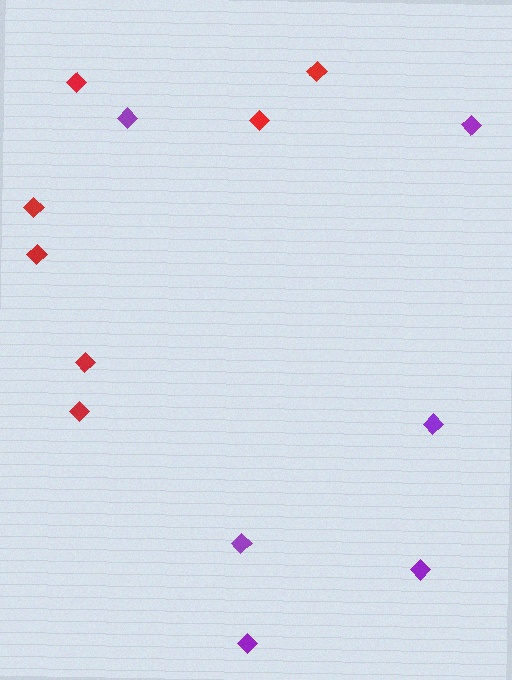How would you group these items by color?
There are 2 groups: one group of purple diamonds (6) and one group of red diamonds (7).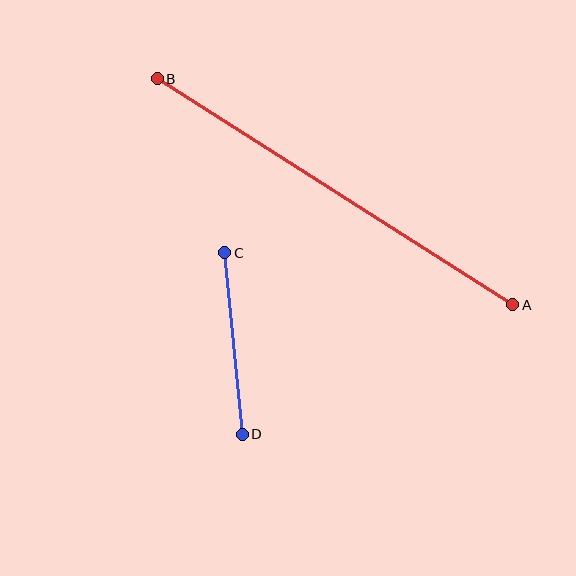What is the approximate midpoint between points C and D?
The midpoint is at approximately (233, 343) pixels.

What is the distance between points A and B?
The distance is approximately 421 pixels.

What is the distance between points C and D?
The distance is approximately 182 pixels.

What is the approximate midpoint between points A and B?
The midpoint is at approximately (335, 192) pixels.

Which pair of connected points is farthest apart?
Points A and B are farthest apart.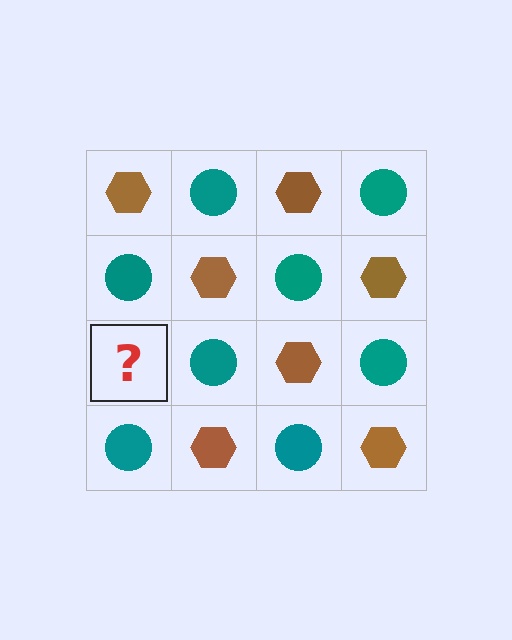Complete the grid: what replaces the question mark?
The question mark should be replaced with a brown hexagon.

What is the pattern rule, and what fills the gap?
The rule is that it alternates brown hexagon and teal circle in a checkerboard pattern. The gap should be filled with a brown hexagon.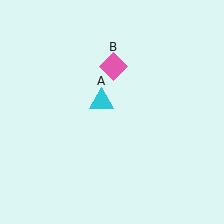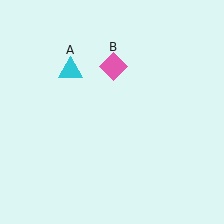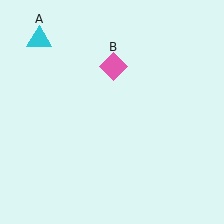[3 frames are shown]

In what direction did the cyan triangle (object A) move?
The cyan triangle (object A) moved up and to the left.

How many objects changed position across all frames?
1 object changed position: cyan triangle (object A).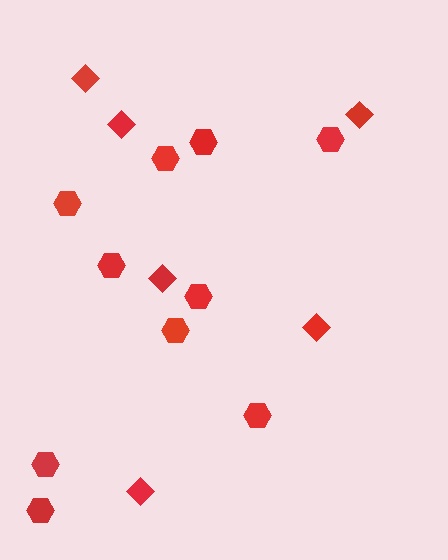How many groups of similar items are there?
There are 2 groups: one group of diamonds (6) and one group of hexagons (10).